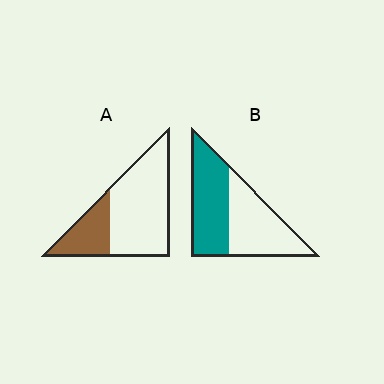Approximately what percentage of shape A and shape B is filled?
A is approximately 30% and B is approximately 50%.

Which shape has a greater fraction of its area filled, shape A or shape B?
Shape B.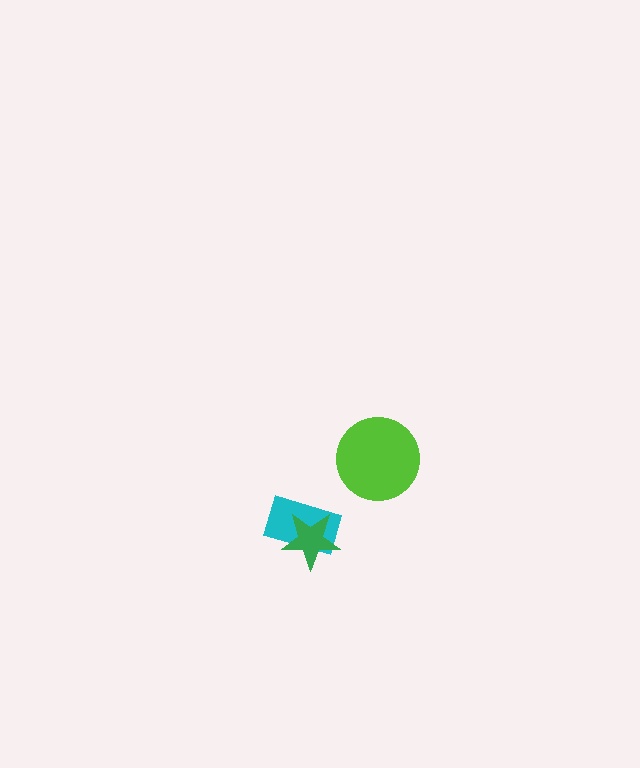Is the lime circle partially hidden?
No, no other shape covers it.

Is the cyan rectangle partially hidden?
Yes, it is partially covered by another shape.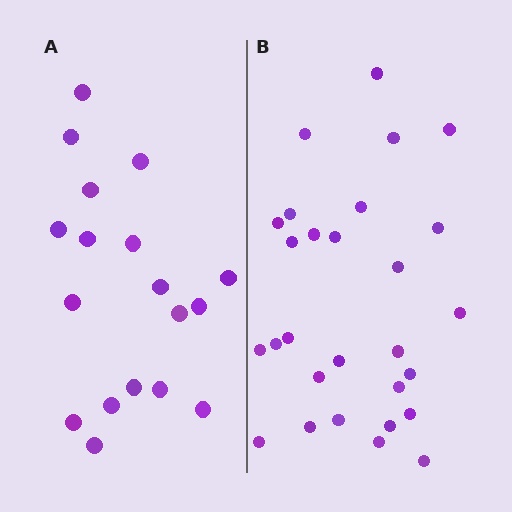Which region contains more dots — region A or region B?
Region B (the right region) has more dots.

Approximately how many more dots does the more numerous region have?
Region B has roughly 10 or so more dots than region A.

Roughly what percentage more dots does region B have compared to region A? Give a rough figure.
About 55% more.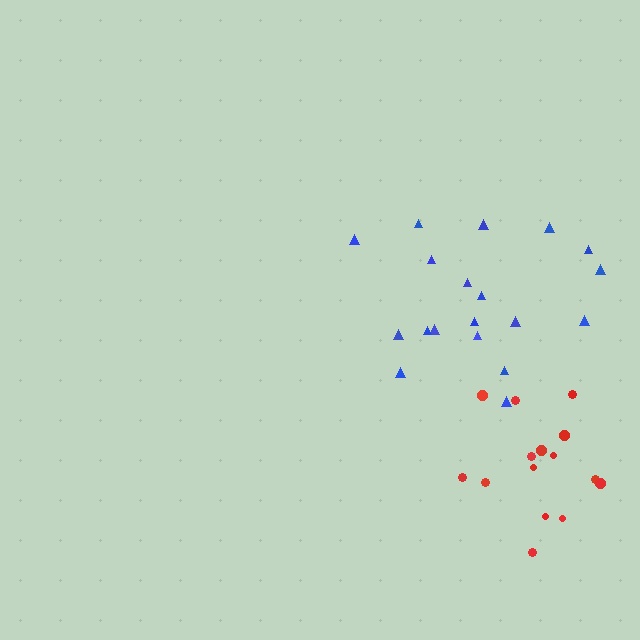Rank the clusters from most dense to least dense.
red, blue.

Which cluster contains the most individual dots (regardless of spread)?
Blue (19).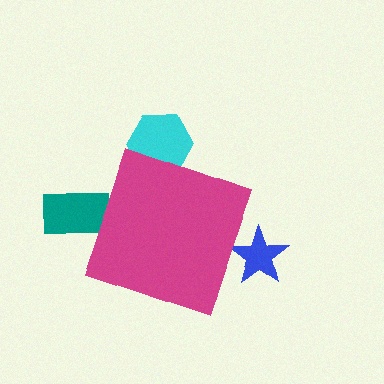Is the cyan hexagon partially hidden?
Yes, the cyan hexagon is partially hidden behind the magenta diamond.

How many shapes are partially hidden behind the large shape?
3 shapes are partially hidden.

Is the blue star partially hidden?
Yes, the blue star is partially hidden behind the magenta diamond.